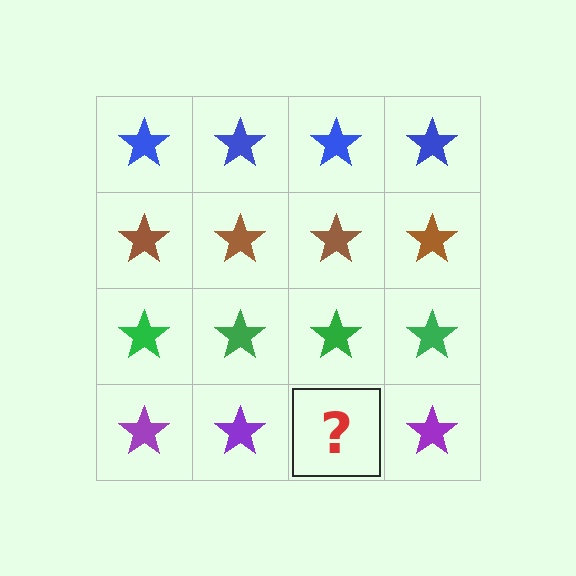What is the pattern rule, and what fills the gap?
The rule is that each row has a consistent color. The gap should be filled with a purple star.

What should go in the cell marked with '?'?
The missing cell should contain a purple star.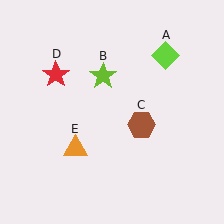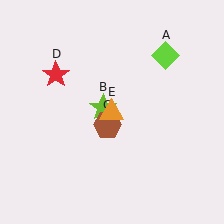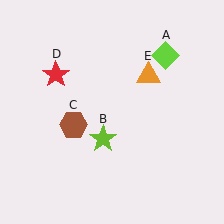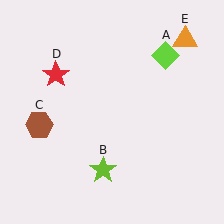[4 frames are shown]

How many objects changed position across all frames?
3 objects changed position: lime star (object B), brown hexagon (object C), orange triangle (object E).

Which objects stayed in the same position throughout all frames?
Lime diamond (object A) and red star (object D) remained stationary.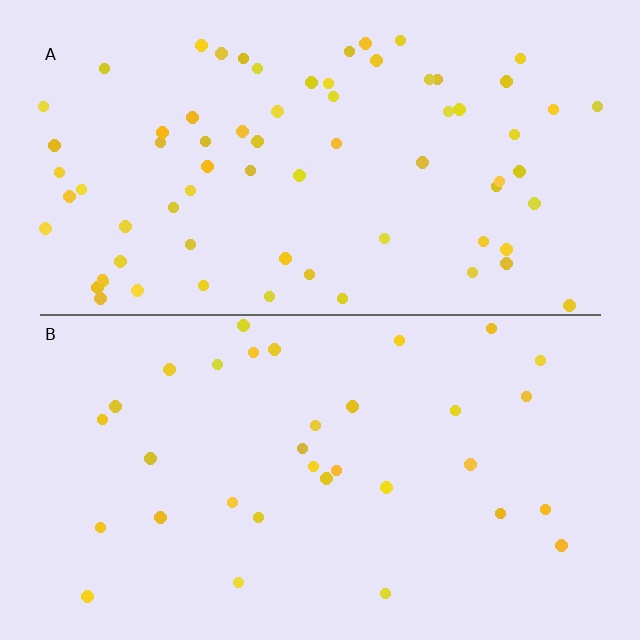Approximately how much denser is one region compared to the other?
Approximately 2.1× — region A over region B.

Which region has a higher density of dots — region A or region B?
A (the top).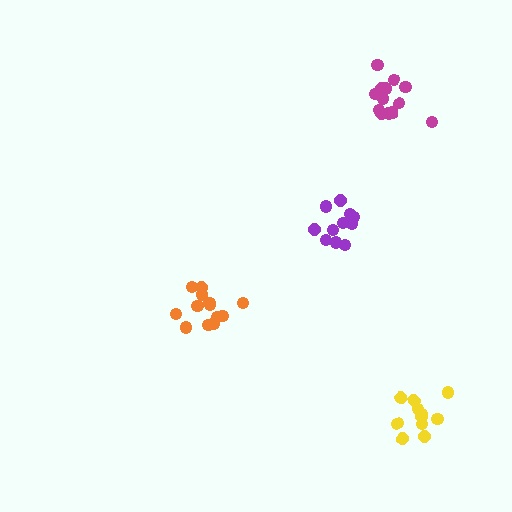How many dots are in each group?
Group 1: 11 dots, Group 2: 13 dots, Group 3: 11 dots, Group 4: 13 dots (48 total).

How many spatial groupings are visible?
There are 4 spatial groupings.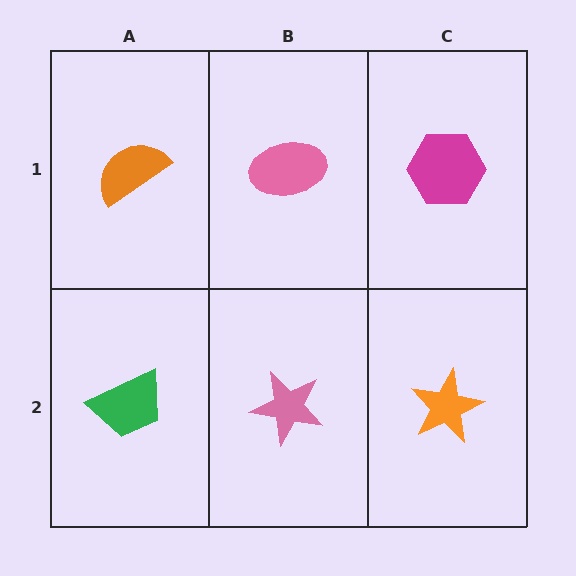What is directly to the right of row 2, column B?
An orange star.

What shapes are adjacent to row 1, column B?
A pink star (row 2, column B), an orange semicircle (row 1, column A), a magenta hexagon (row 1, column C).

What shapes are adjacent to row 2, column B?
A pink ellipse (row 1, column B), a green trapezoid (row 2, column A), an orange star (row 2, column C).